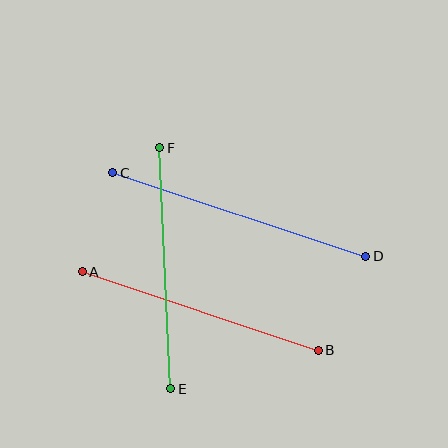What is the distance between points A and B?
The distance is approximately 249 pixels.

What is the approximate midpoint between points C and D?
The midpoint is at approximately (239, 214) pixels.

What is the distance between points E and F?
The distance is approximately 242 pixels.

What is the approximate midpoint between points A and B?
The midpoint is at approximately (200, 311) pixels.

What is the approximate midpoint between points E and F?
The midpoint is at approximately (165, 268) pixels.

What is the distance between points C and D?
The distance is approximately 266 pixels.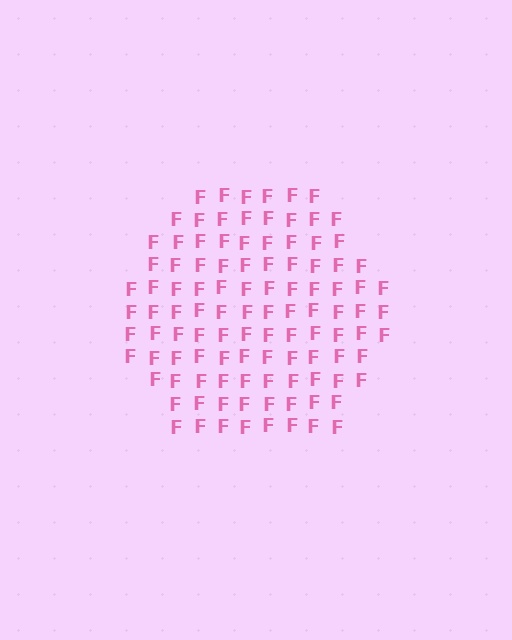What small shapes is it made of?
It is made of small letter F's.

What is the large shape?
The large shape is a hexagon.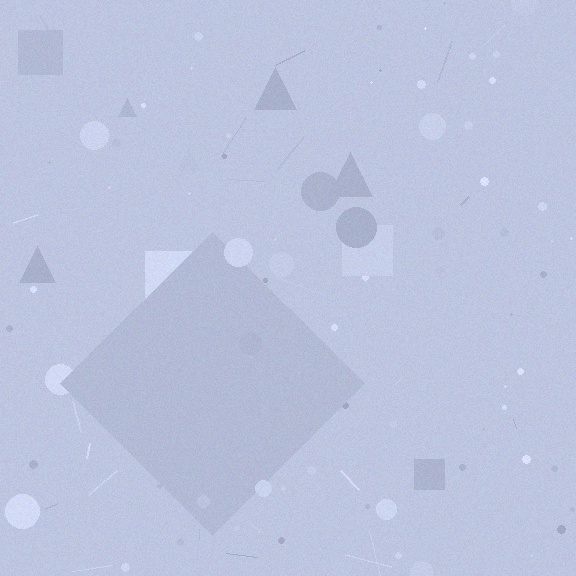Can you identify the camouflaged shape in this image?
The camouflaged shape is a diamond.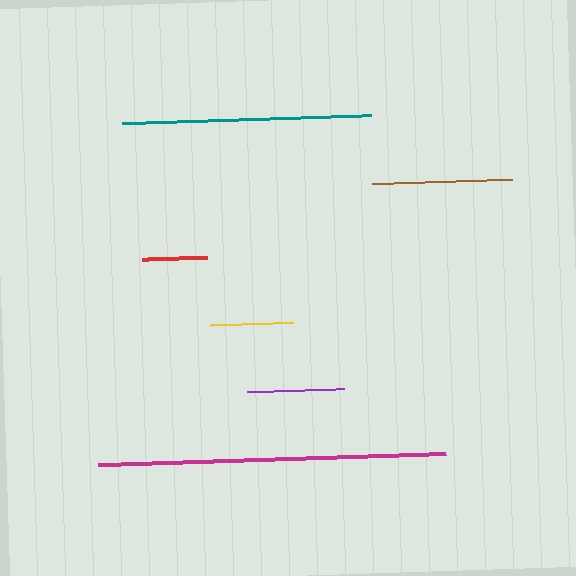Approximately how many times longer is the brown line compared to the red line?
The brown line is approximately 2.2 times the length of the red line.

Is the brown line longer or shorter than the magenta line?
The magenta line is longer than the brown line.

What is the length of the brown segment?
The brown segment is approximately 140 pixels long.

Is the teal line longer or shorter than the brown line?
The teal line is longer than the brown line.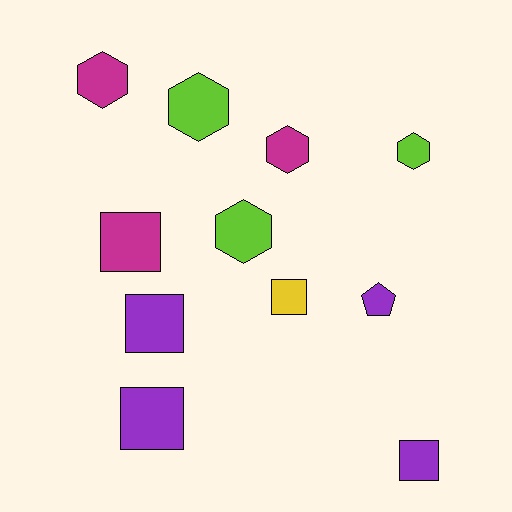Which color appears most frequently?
Purple, with 4 objects.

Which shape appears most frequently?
Hexagon, with 5 objects.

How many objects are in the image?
There are 11 objects.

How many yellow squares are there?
There is 1 yellow square.